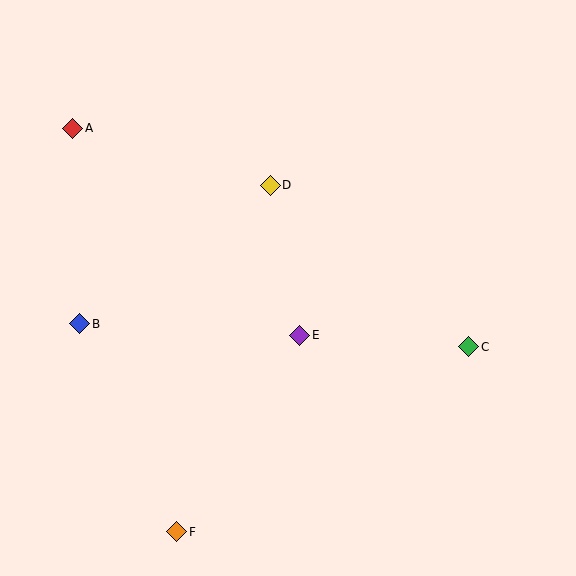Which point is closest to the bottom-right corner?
Point C is closest to the bottom-right corner.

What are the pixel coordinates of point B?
Point B is at (80, 324).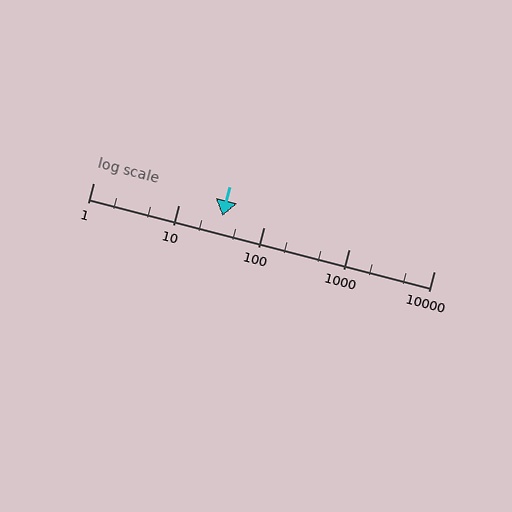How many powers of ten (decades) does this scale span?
The scale spans 4 decades, from 1 to 10000.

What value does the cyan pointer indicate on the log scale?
The pointer indicates approximately 33.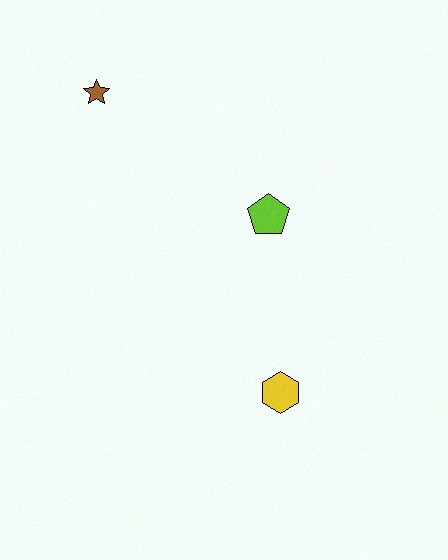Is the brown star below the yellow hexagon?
No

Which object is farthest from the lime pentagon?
The brown star is farthest from the lime pentagon.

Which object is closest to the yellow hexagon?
The lime pentagon is closest to the yellow hexagon.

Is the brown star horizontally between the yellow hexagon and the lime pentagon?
No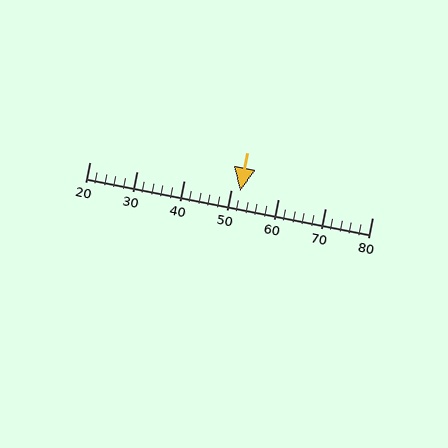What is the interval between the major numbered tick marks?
The major tick marks are spaced 10 units apart.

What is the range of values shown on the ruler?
The ruler shows values from 20 to 80.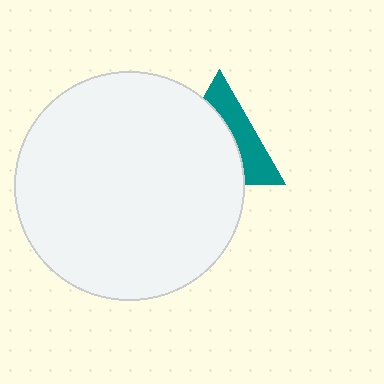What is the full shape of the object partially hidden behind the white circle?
The partially hidden object is a teal triangle.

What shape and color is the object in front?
The object in front is a white circle.